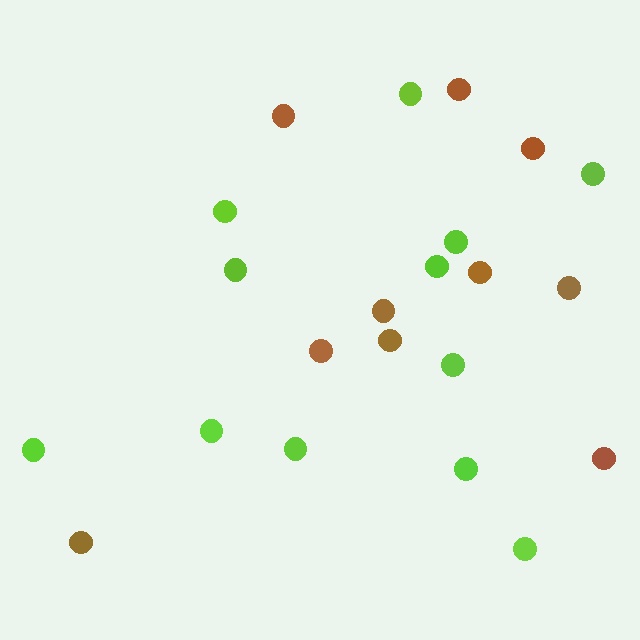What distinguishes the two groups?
There are 2 groups: one group of lime circles (12) and one group of brown circles (10).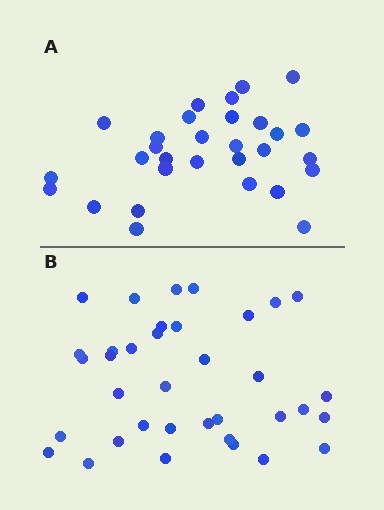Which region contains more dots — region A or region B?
Region B (the bottom region) has more dots.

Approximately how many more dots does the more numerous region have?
Region B has about 6 more dots than region A.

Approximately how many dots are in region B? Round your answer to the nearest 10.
About 40 dots. (The exact count is 36, which rounds to 40.)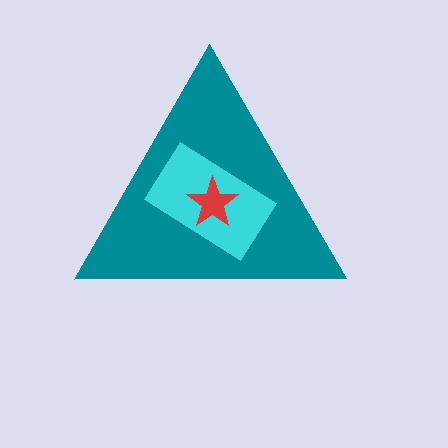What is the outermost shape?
The teal triangle.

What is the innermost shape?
The red star.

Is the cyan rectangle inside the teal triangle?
Yes.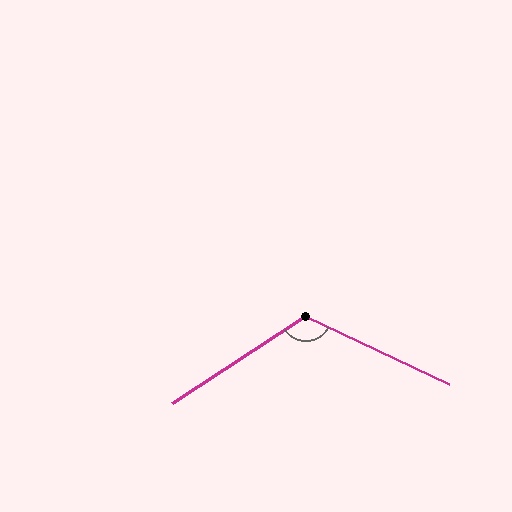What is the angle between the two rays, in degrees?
Approximately 121 degrees.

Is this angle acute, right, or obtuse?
It is obtuse.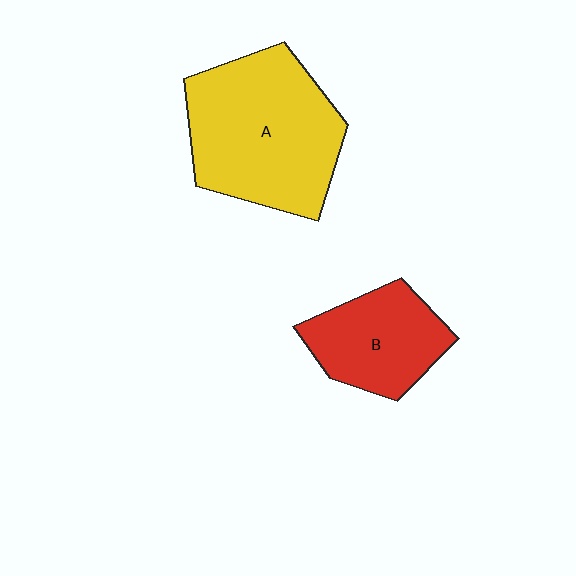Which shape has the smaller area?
Shape B (red).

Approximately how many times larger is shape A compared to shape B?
Approximately 1.7 times.